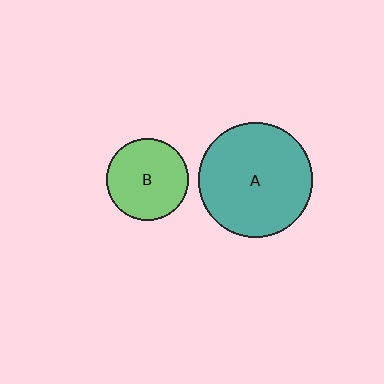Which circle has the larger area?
Circle A (teal).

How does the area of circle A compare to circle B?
Approximately 1.9 times.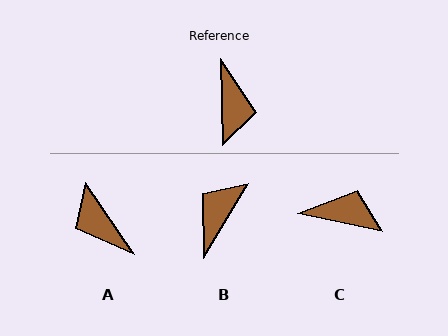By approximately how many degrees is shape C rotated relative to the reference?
Approximately 77 degrees counter-clockwise.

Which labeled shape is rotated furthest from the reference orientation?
B, about 148 degrees away.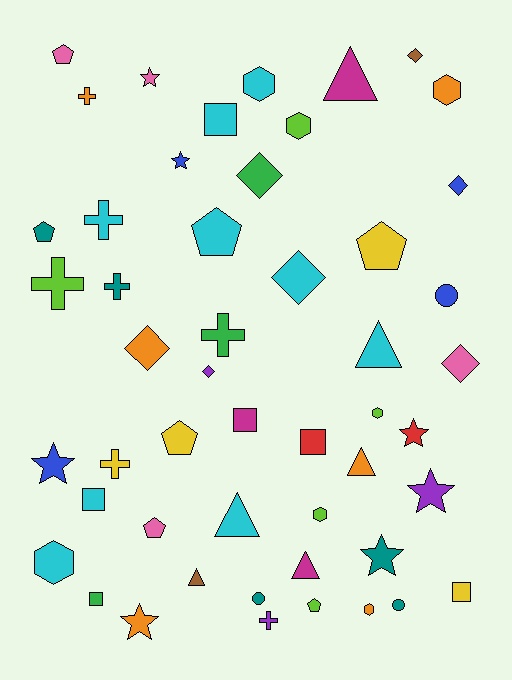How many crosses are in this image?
There are 7 crosses.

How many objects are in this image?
There are 50 objects.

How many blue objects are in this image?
There are 4 blue objects.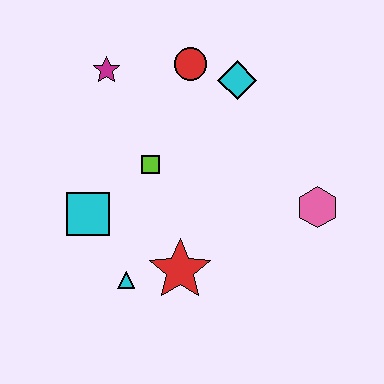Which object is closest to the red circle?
The cyan diamond is closest to the red circle.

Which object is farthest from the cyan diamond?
The cyan triangle is farthest from the cyan diamond.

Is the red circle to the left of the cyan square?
No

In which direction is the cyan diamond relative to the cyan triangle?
The cyan diamond is above the cyan triangle.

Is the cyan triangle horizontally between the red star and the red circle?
No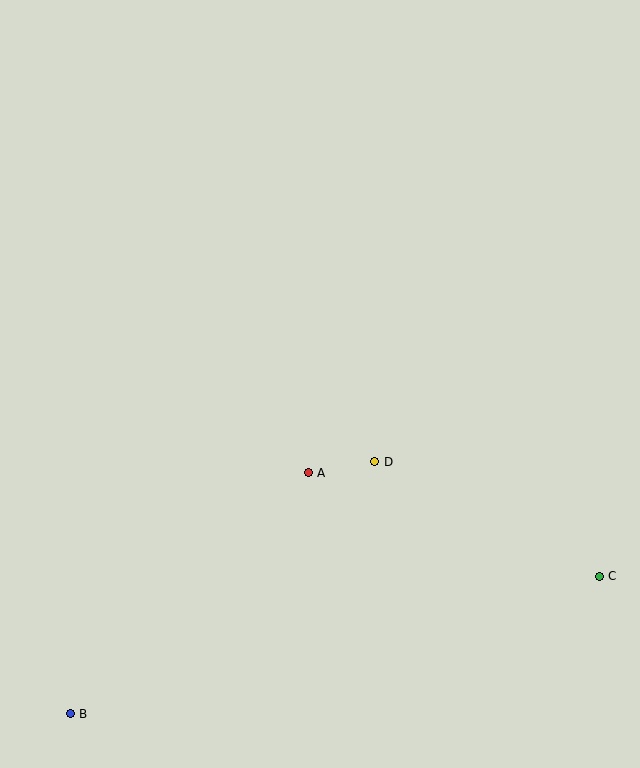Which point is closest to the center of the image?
Point A at (308, 473) is closest to the center.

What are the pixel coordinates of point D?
Point D is at (374, 462).